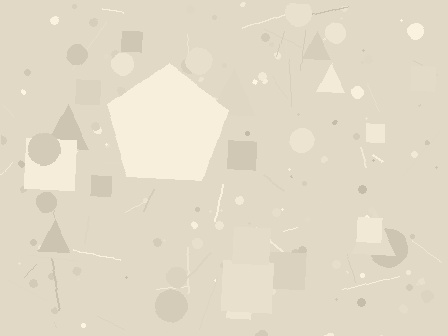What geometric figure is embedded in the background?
A pentagon is embedded in the background.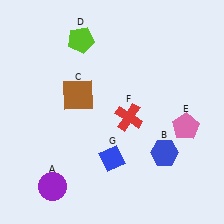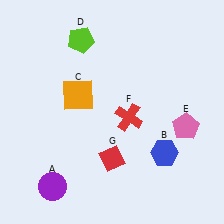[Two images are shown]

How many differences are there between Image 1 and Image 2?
There are 2 differences between the two images.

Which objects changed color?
C changed from brown to orange. G changed from blue to red.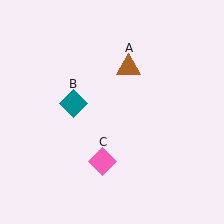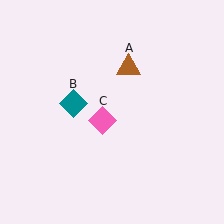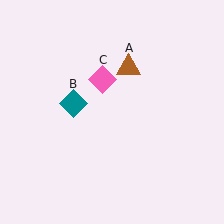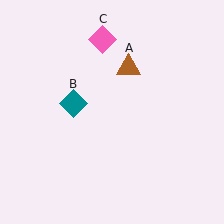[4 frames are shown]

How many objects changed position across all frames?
1 object changed position: pink diamond (object C).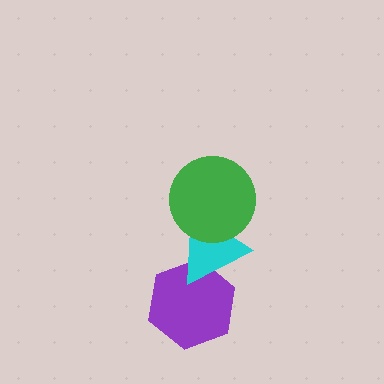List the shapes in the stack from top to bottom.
From top to bottom: the green circle, the cyan triangle, the purple hexagon.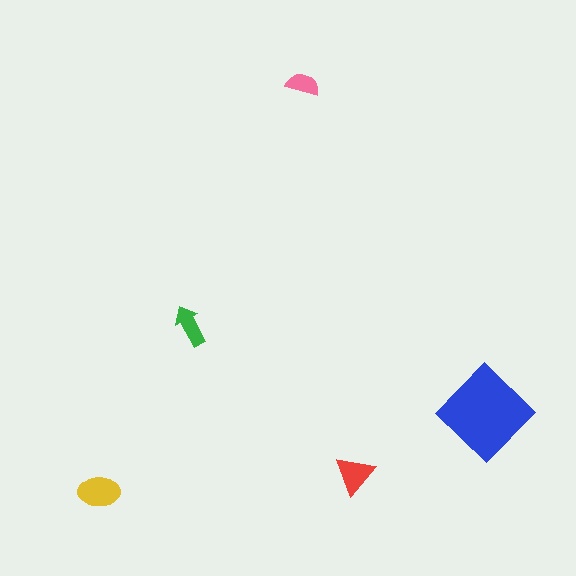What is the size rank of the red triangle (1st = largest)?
3rd.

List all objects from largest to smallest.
The blue diamond, the yellow ellipse, the red triangle, the green arrow, the pink semicircle.